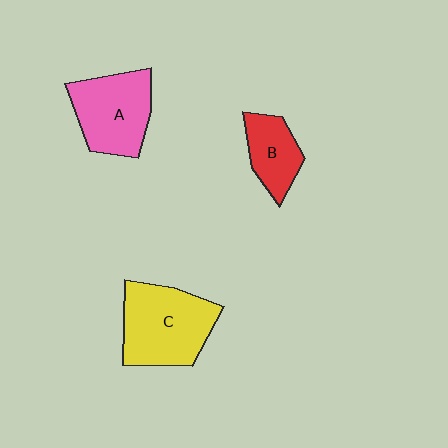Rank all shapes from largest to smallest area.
From largest to smallest: C (yellow), A (pink), B (red).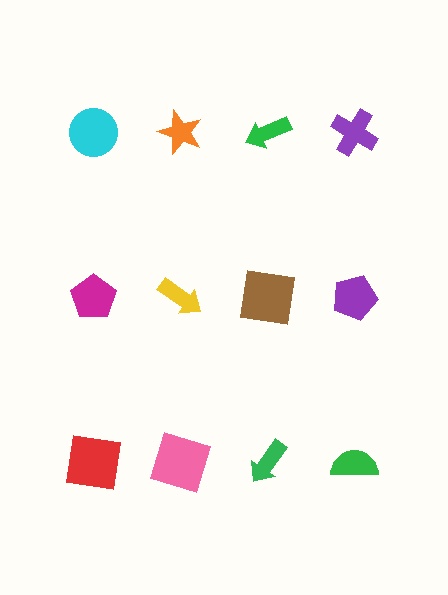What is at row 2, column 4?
A purple pentagon.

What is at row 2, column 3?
A brown square.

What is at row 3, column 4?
A green semicircle.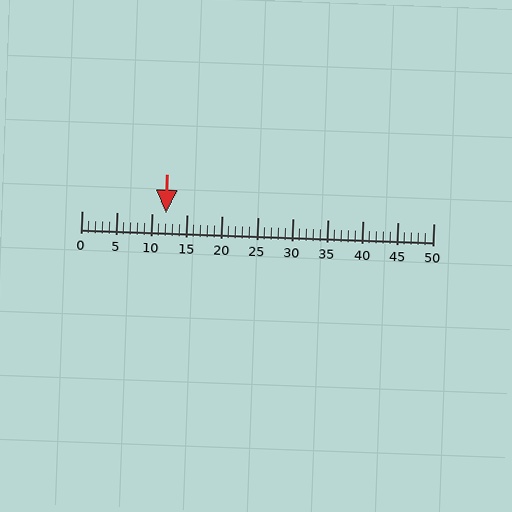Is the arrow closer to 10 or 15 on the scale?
The arrow is closer to 10.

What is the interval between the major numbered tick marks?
The major tick marks are spaced 5 units apart.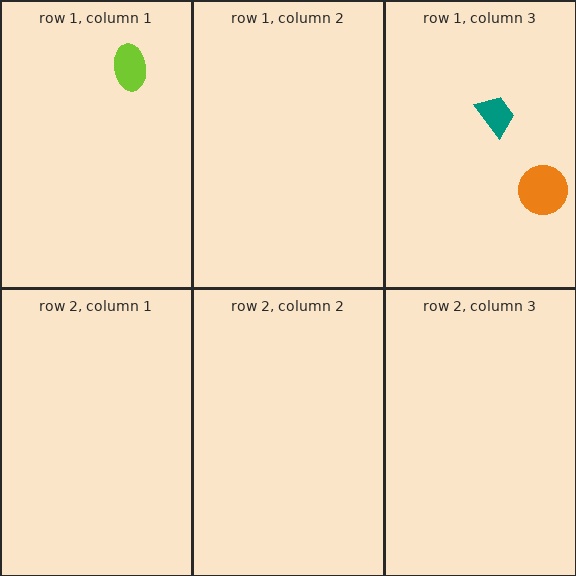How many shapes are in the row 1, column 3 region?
2.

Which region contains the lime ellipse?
The row 1, column 1 region.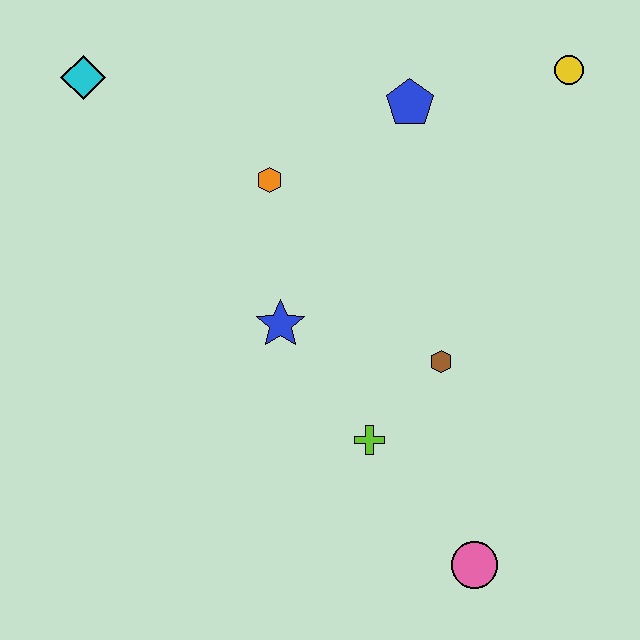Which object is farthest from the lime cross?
The cyan diamond is farthest from the lime cross.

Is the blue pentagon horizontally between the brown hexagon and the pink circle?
No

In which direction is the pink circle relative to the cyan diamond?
The pink circle is below the cyan diamond.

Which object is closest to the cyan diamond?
The orange hexagon is closest to the cyan diamond.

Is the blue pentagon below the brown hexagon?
No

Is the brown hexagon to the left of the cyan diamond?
No